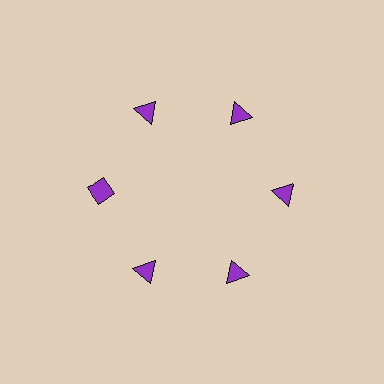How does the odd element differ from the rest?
It has a different shape: diamond instead of triangle.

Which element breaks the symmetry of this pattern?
The purple diamond at roughly the 9 o'clock position breaks the symmetry. All other shapes are purple triangles.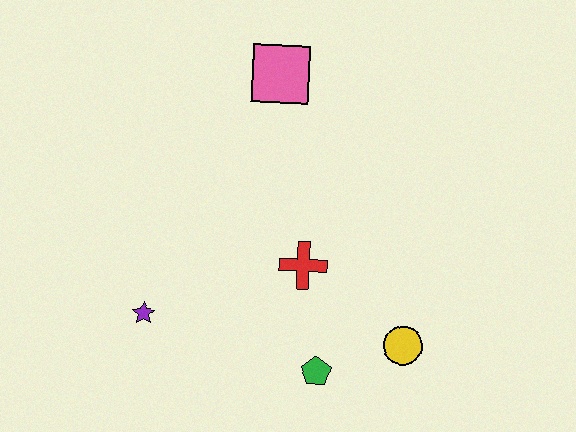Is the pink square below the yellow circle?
No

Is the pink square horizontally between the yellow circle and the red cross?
No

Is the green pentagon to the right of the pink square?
Yes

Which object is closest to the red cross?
The green pentagon is closest to the red cross.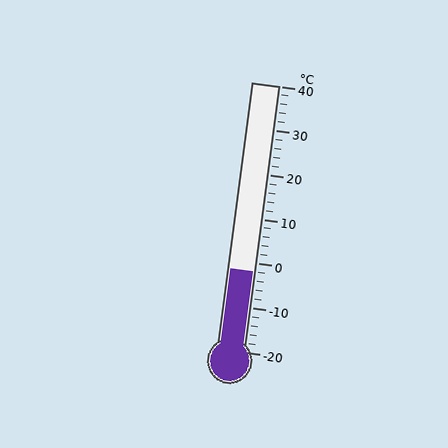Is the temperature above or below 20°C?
The temperature is below 20°C.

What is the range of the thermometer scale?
The thermometer scale ranges from -20°C to 40°C.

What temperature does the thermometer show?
The thermometer shows approximately -2°C.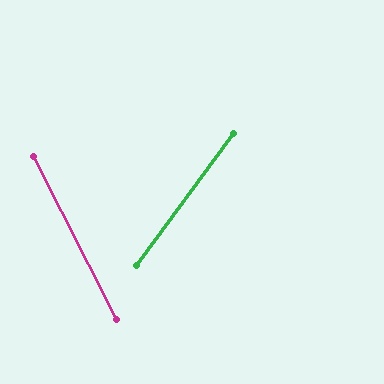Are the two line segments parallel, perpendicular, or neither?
Neither parallel nor perpendicular — they differ by about 64°.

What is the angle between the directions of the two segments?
Approximately 64 degrees.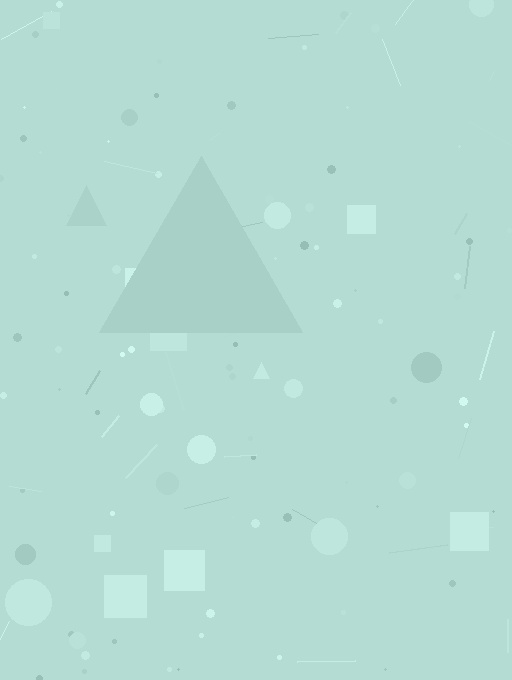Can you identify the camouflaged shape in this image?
The camouflaged shape is a triangle.